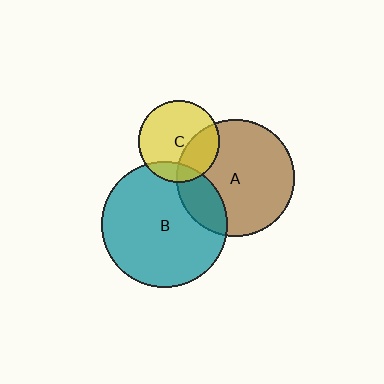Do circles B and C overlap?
Yes.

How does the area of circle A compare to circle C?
Approximately 2.1 times.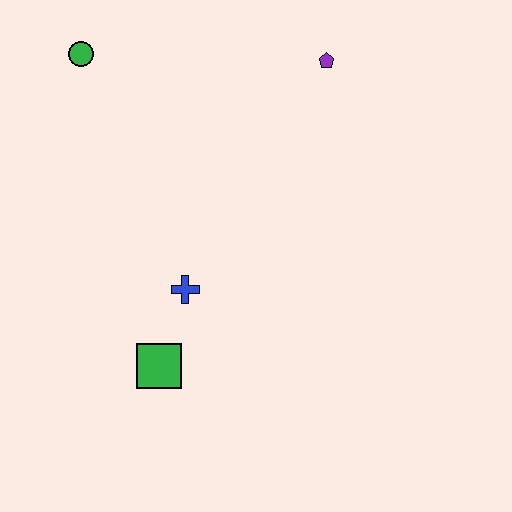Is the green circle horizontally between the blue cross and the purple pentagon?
No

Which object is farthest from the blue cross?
The purple pentagon is farthest from the blue cross.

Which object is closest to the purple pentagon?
The green circle is closest to the purple pentagon.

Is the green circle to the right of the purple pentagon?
No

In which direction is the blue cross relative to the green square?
The blue cross is above the green square.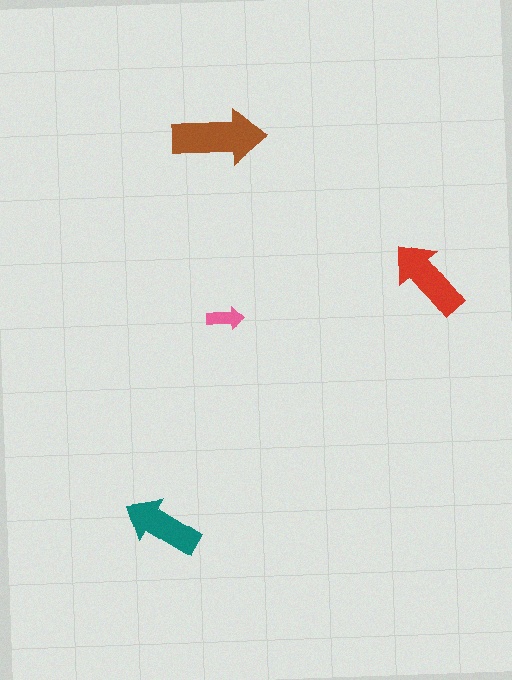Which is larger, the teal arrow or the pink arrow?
The teal one.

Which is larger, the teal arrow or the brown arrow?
The brown one.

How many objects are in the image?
There are 4 objects in the image.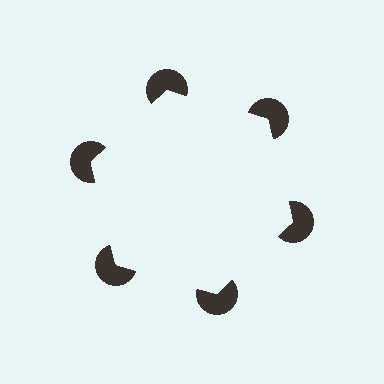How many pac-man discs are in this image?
There are 6 — one at each vertex of the illusory hexagon.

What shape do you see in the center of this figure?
An illusory hexagon — its edges are inferred from the aligned wedge cuts in the pac-man discs, not physically drawn.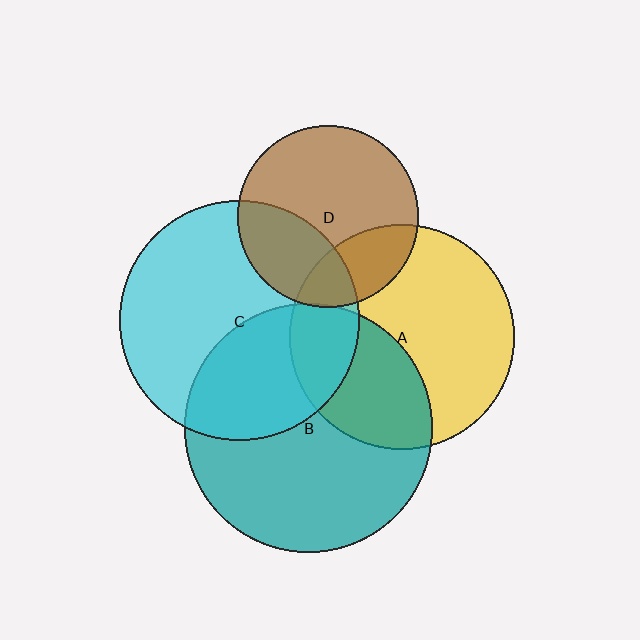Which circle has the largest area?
Circle B (teal).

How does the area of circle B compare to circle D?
Approximately 1.9 times.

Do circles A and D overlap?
Yes.